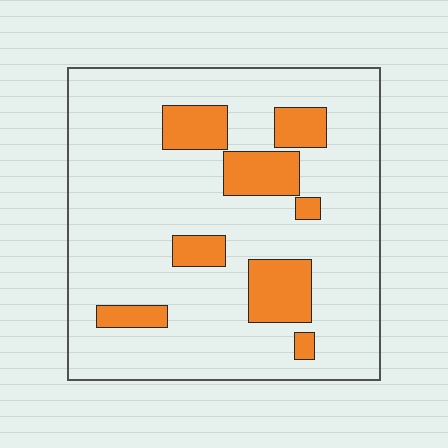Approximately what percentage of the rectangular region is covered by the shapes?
Approximately 20%.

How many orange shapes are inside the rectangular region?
8.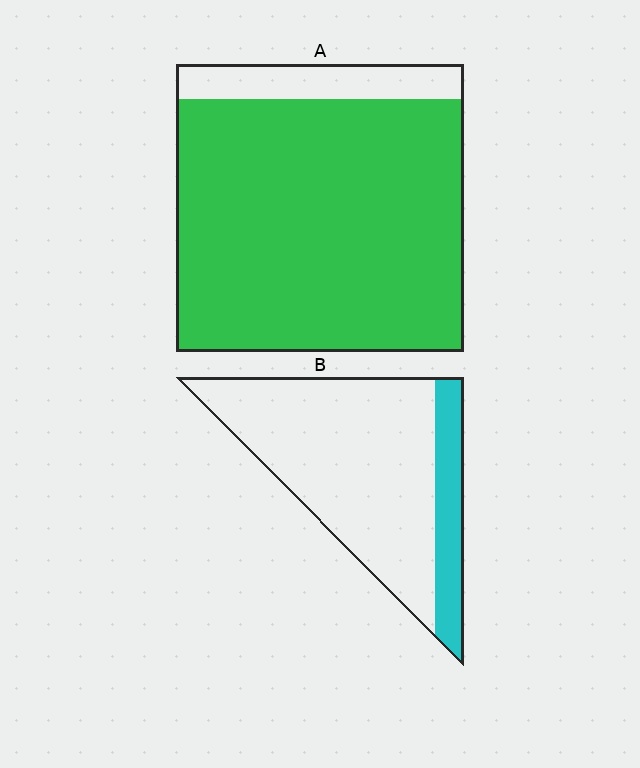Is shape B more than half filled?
No.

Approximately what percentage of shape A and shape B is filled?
A is approximately 90% and B is approximately 20%.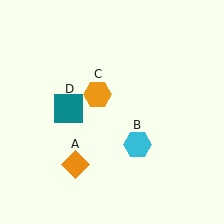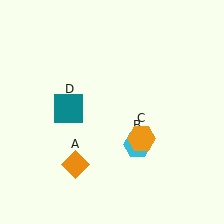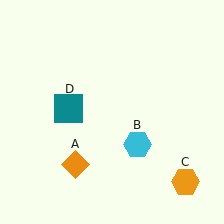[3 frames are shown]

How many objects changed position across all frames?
1 object changed position: orange hexagon (object C).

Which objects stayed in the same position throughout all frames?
Orange diamond (object A) and cyan hexagon (object B) and teal square (object D) remained stationary.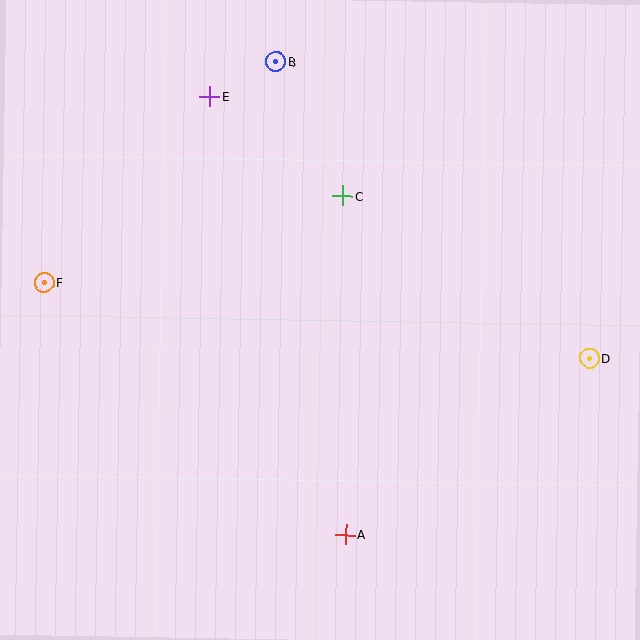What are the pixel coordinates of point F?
Point F is at (44, 282).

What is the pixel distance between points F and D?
The distance between F and D is 551 pixels.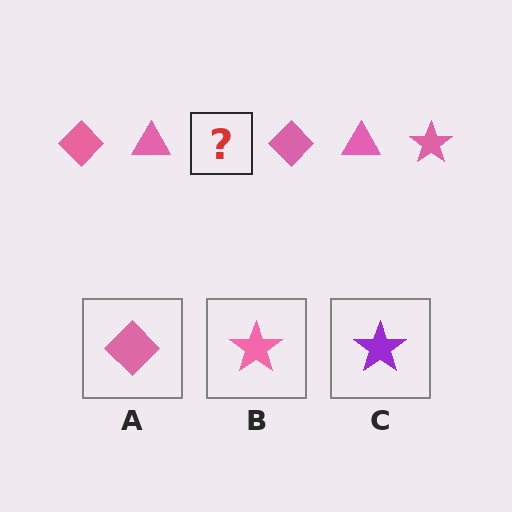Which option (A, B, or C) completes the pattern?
B.